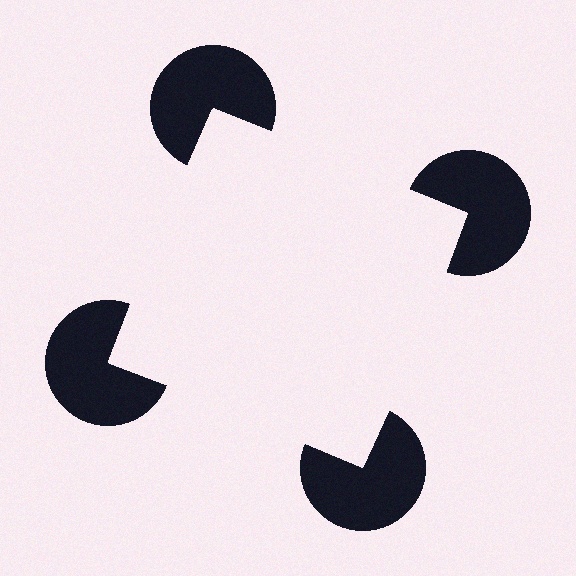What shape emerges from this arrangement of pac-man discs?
An illusory square — its edges are inferred from the aligned wedge cuts in the pac-man discs, not physically drawn.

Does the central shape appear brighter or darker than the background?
It typically appears slightly brighter than the background, even though no actual brightness change is drawn.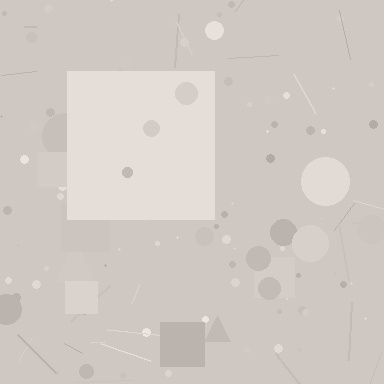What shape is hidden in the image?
A square is hidden in the image.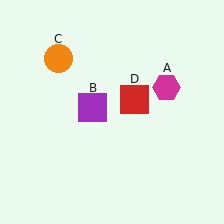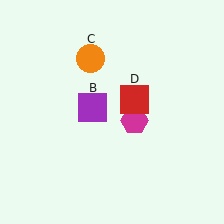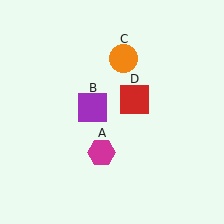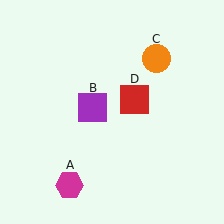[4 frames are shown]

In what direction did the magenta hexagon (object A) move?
The magenta hexagon (object A) moved down and to the left.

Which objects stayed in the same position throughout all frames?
Purple square (object B) and red square (object D) remained stationary.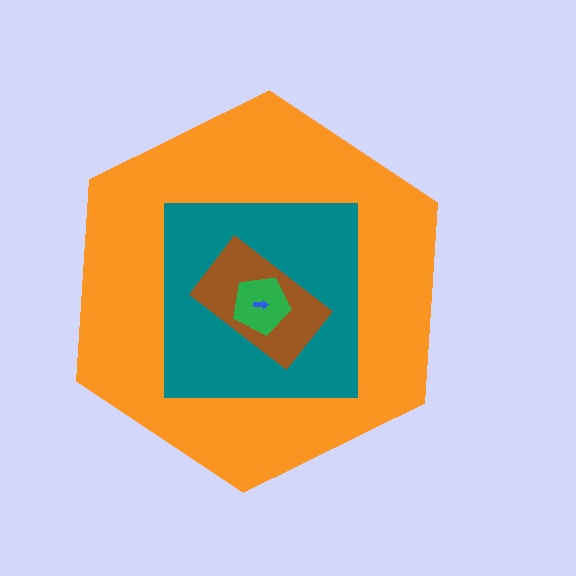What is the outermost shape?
The orange hexagon.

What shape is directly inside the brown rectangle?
The green pentagon.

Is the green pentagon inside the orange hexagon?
Yes.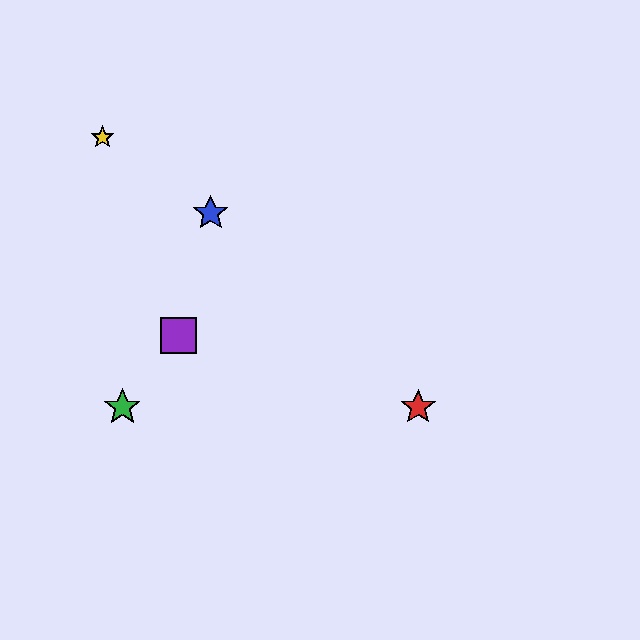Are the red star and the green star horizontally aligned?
Yes, both are at y≈407.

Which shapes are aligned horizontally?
The red star, the green star are aligned horizontally.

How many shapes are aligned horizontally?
2 shapes (the red star, the green star) are aligned horizontally.